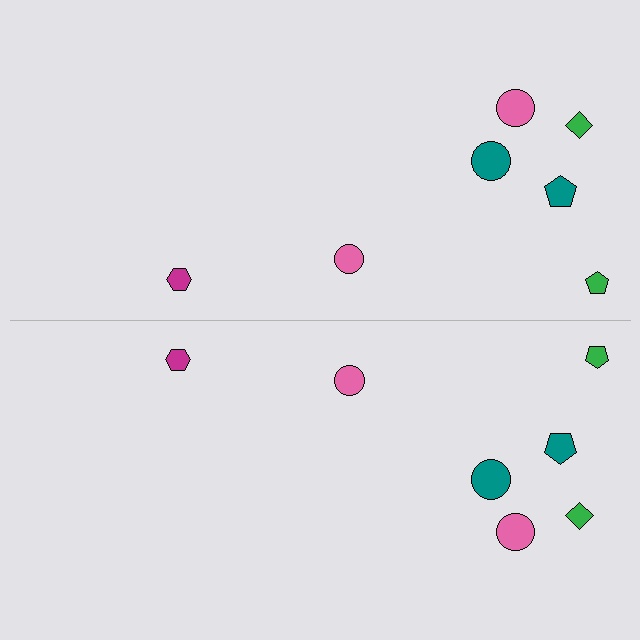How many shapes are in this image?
There are 14 shapes in this image.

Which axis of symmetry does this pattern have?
The pattern has a horizontal axis of symmetry running through the center of the image.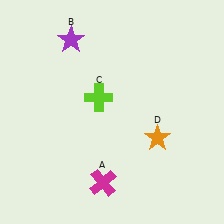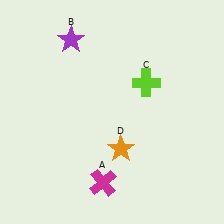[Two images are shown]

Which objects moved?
The objects that moved are: the lime cross (C), the orange star (D).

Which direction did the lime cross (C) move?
The lime cross (C) moved right.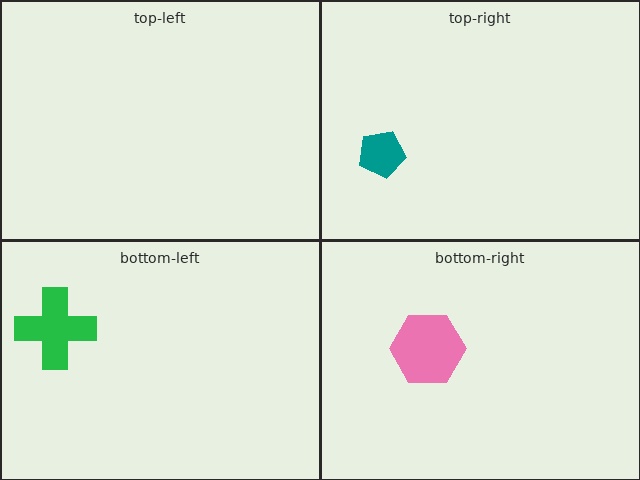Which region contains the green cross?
The bottom-left region.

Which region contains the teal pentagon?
The top-right region.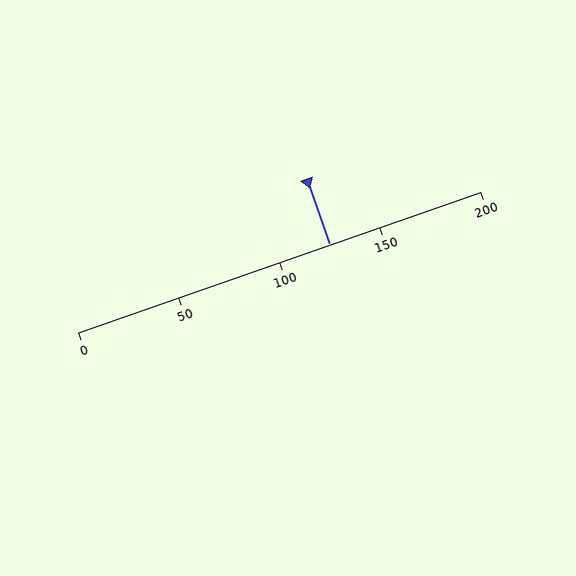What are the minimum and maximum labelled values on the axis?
The axis runs from 0 to 200.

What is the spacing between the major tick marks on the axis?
The major ticks are spaced 50 apart.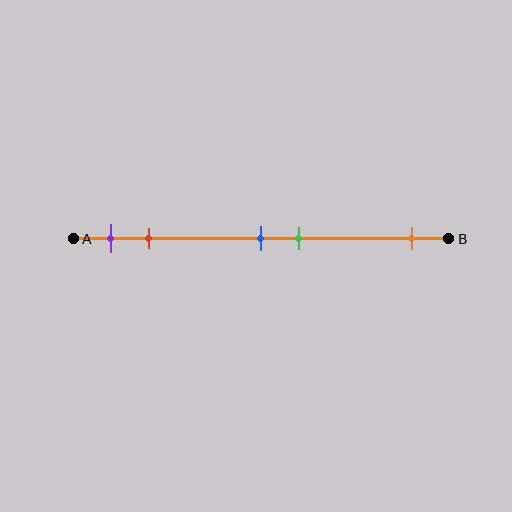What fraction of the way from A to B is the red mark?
The red mark is approximately 20% (0.2) of the way from A to B.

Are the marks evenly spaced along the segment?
No, the marks are not evenly spaced.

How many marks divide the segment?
There are 5 marks dividing the segment.